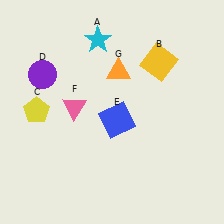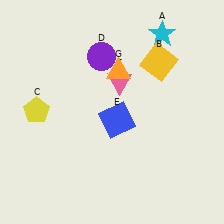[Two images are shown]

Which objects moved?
The objects that moved are: the cyan star (A), the purple circle (D), the pink triangle (F).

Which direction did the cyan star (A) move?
The cyan star (A) moved right.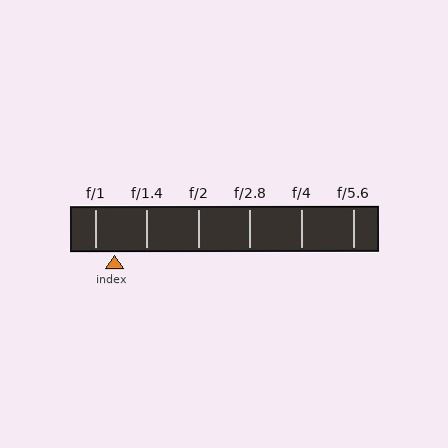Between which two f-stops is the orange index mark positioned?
The index mark is between f/1 and f/1.4.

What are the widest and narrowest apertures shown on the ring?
The widest aperture shown is f/1 and the narrowest is f/5.6.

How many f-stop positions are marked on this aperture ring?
There are 6 f-stop positions marked.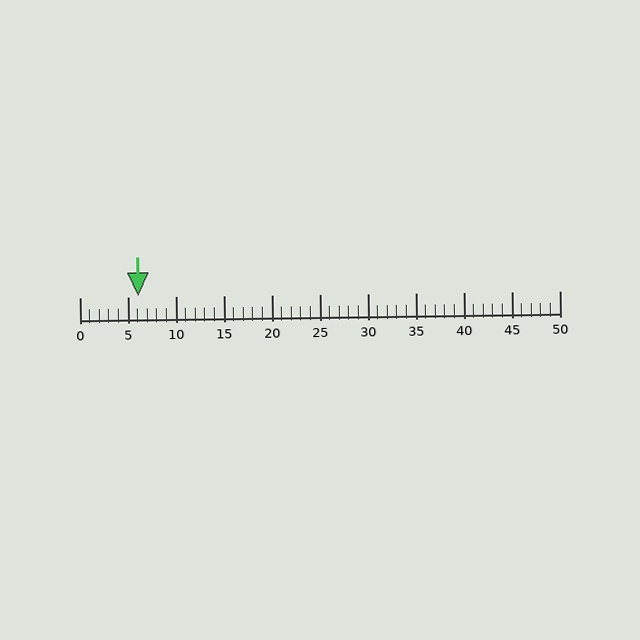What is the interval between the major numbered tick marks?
The major tick marks are spaced 5 units apart.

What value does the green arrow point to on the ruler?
The green arrow points to approximately 6.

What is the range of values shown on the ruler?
The ruler shows values from 0 to 50.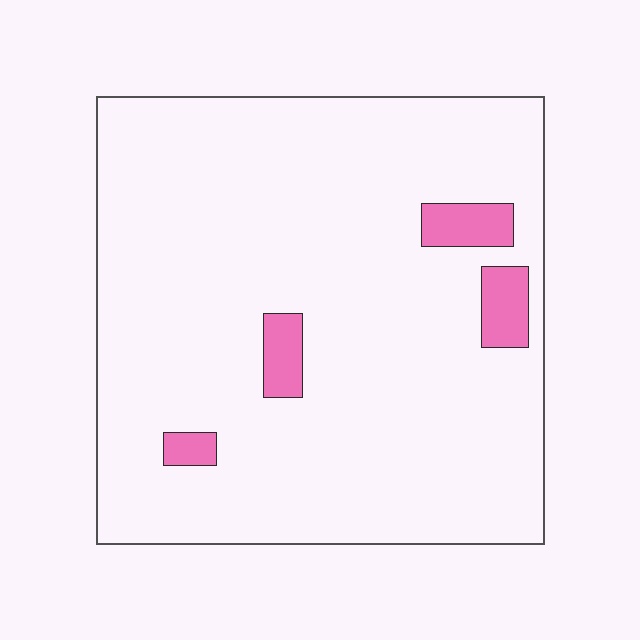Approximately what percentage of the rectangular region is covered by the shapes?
Approximately 5%.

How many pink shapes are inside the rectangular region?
4.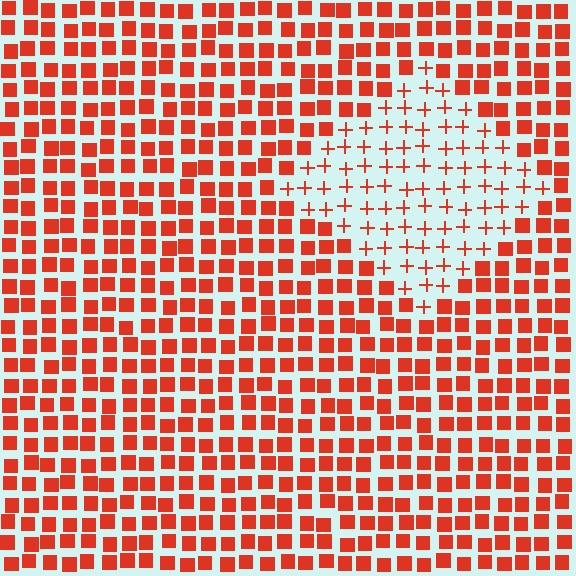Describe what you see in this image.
The image is filled with small red elements arranged in a uniform grid. A diamond-shaped region contains plus signs, while the surrounding area contains squares. The boundary is defined purely by the change in element shape.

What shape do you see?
I see a diamond.